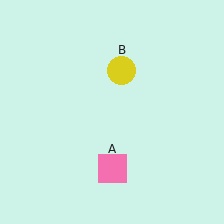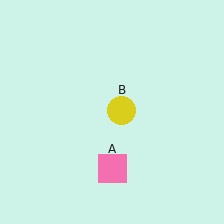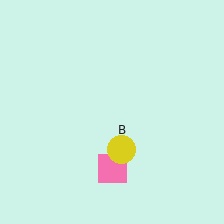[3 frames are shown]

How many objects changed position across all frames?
1 object changed position: yellow circle (object B).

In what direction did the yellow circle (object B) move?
The yellow circle (object B) moved down.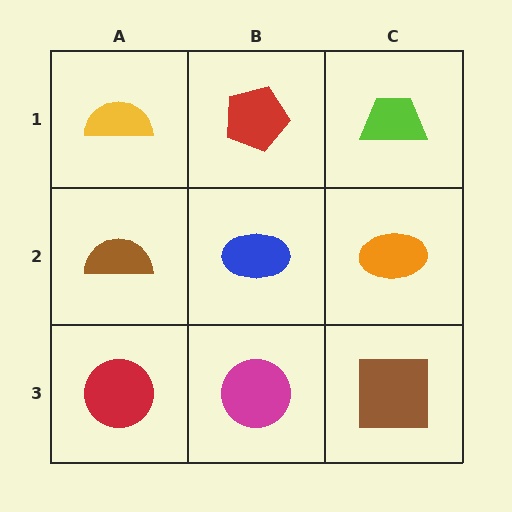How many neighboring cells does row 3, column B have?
3.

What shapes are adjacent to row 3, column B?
A blue ellipse (row 2, column B), a red circle (row 3, column A), a brown square (row 3, column C).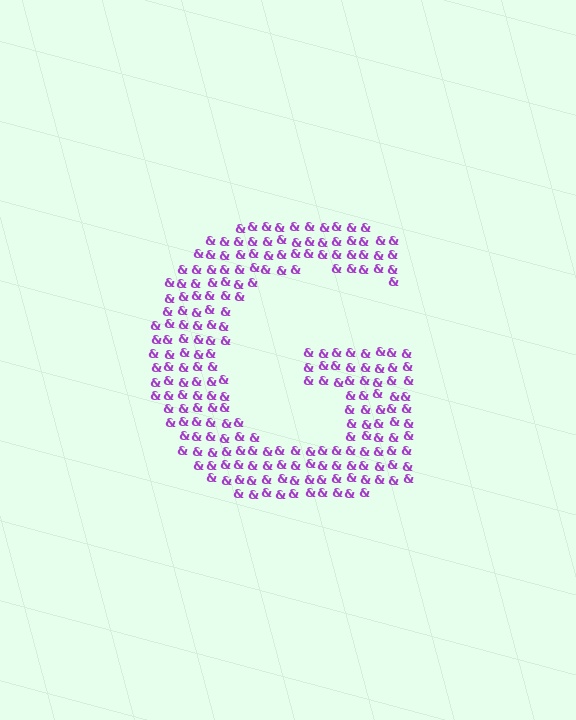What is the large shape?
The large shape is the letter G.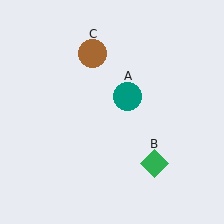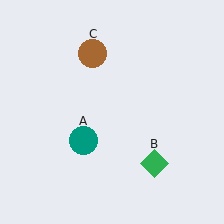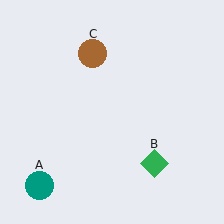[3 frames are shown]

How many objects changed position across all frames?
1 object changed position: teal circle (object A).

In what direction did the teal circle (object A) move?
The teal circle (object A) moved down and to the left.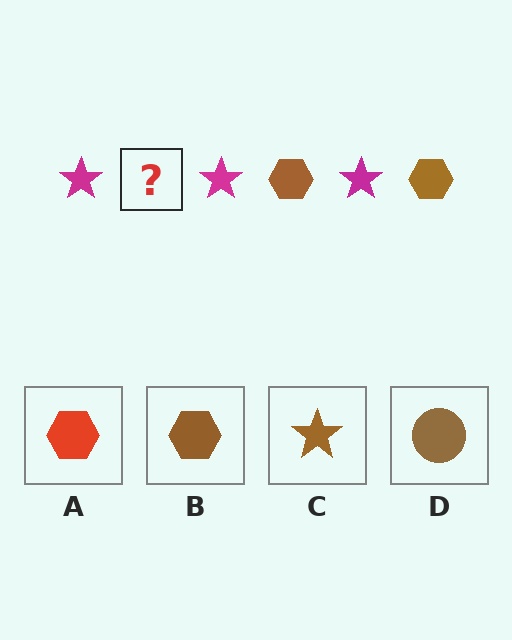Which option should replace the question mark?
Option B.